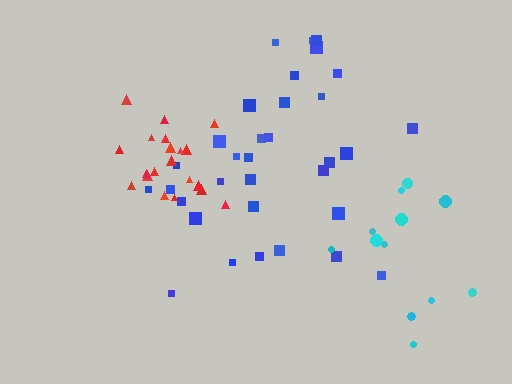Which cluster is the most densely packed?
Red.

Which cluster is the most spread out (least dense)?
Cyan.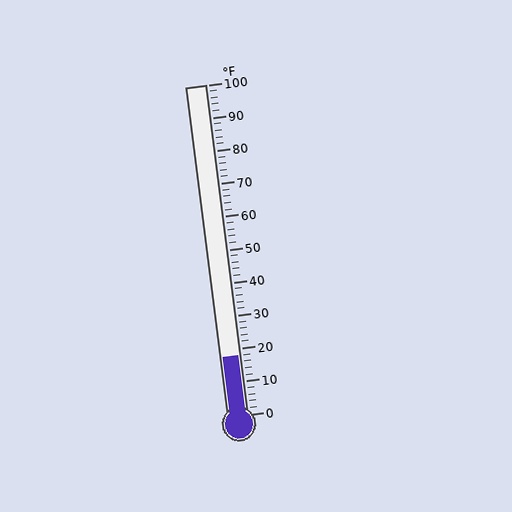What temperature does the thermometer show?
The thermometer shows approximately 18°F.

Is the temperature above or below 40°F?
The temperature is below 40°F.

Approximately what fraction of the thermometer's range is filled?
The thermometer is filled to approximately 20% of its range.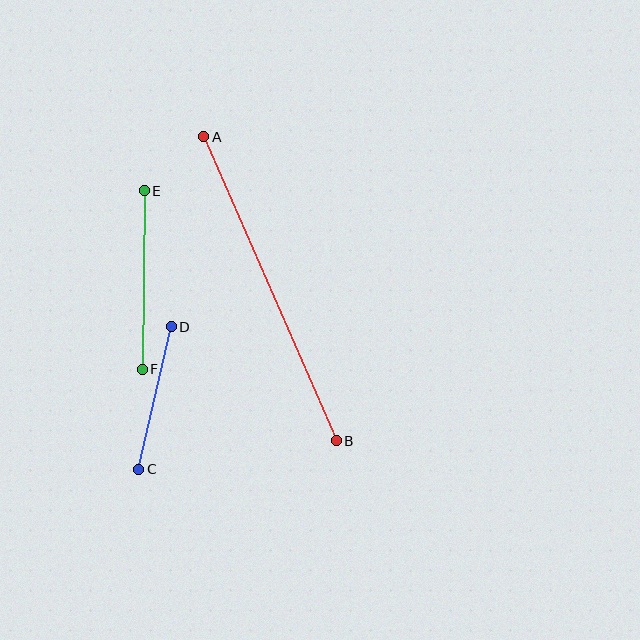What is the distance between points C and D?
The distance is approximately 146 pixels.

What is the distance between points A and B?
The distance is approximately 332 pixels.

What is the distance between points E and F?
The distance is approximately 179 pixels.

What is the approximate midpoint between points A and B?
The midpoint is at approximately (270, 289) pixels.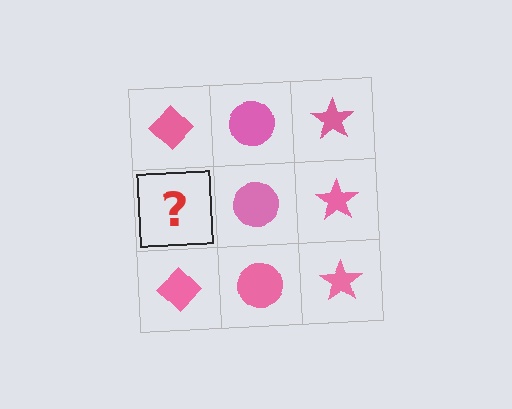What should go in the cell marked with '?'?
The missing cell should contain a pink diamond.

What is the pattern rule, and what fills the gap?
The rule is that each column has a consistent shape. The gap should be filled with a pink diamond.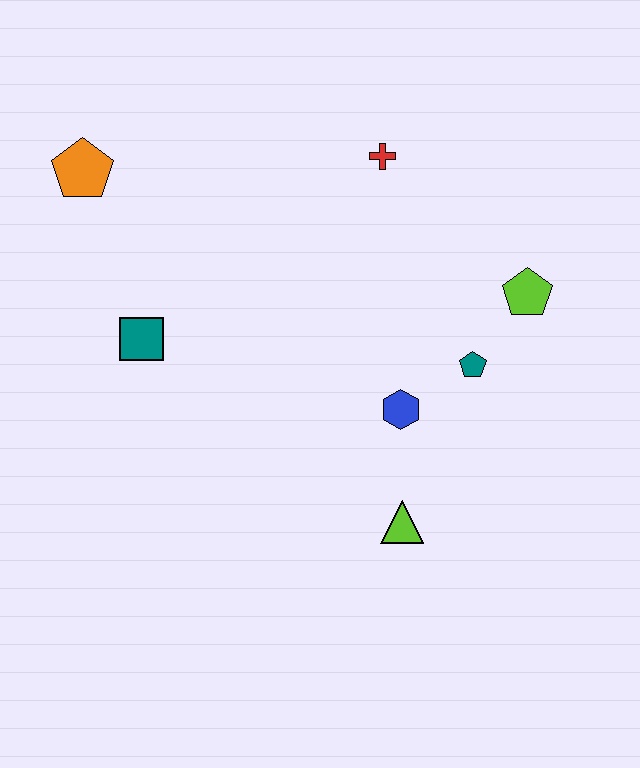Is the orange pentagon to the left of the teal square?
Yes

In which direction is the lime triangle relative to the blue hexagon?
The lime triangle is below the blue hexagon.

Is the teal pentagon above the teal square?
No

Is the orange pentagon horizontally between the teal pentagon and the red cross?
No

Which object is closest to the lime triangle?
The blue hexagon is closest to the lime triangle.